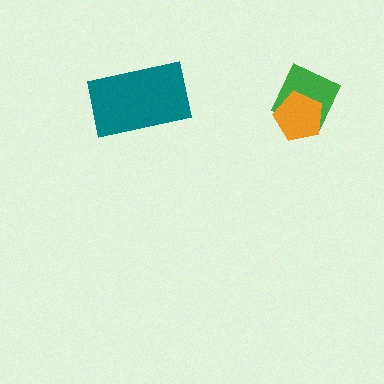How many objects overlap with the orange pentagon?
1 object overlaps with the orange pentagon.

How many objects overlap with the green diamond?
1 object overlaps with the green diamond.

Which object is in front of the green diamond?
The orange pentagon is in front of the green diamond.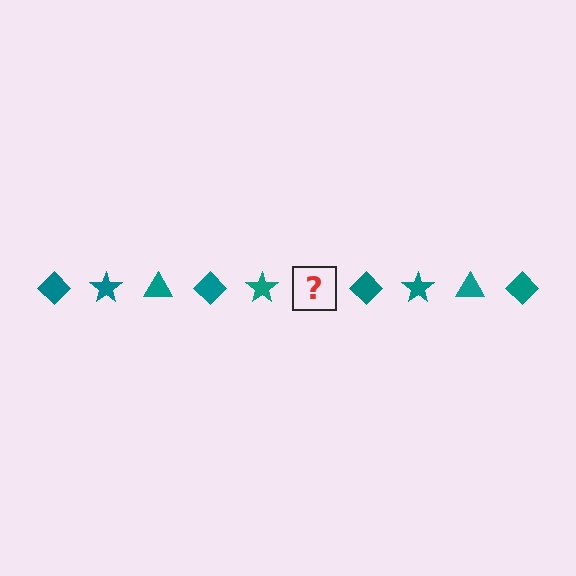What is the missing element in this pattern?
The missing element is a teal triangle.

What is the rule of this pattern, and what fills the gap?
The rule is that the pattern cycles through diamond, star, triangle shapes in teal. The gap should be filled with a teal triangle.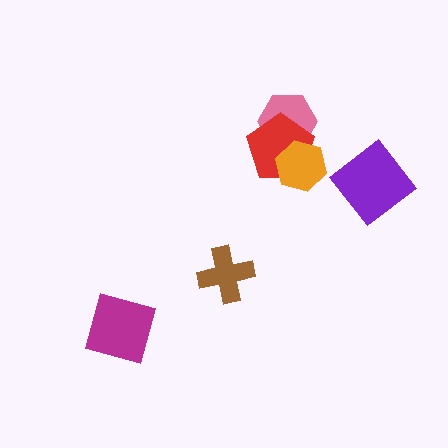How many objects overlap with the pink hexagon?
2 objects overlap with the pink hexagon.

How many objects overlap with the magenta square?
0 objects overlap with the magenta square.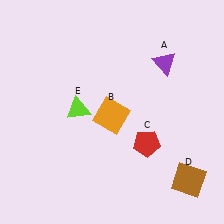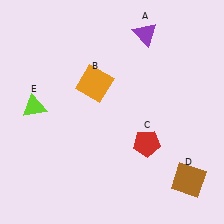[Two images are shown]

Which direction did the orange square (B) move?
The orange square (B) moved up.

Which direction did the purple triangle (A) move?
The purple triangle (A) moved up.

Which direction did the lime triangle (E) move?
The lime triangle (E) moved left.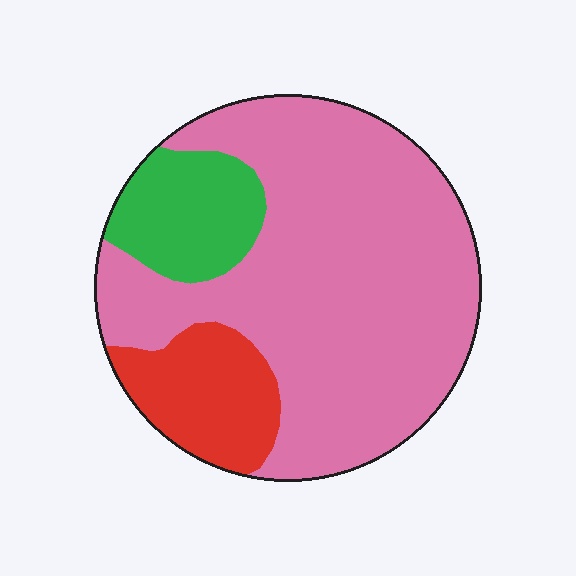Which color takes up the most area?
Pink, at roughly 70%.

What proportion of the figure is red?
Red covers around 15% of the figure.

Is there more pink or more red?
Pink.